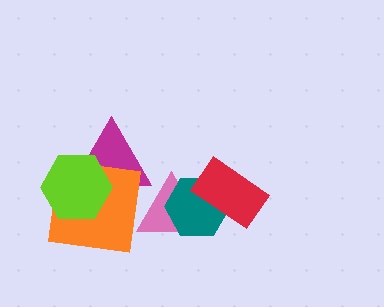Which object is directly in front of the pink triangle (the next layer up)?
The teal hexagon is directly in front of the pink triangle.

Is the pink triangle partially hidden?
Yes, it is partially covered by another shape.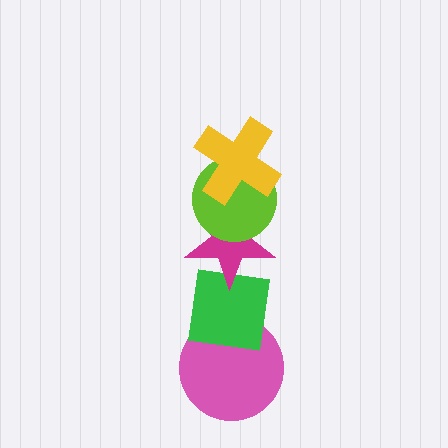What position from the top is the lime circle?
The lime circle is 2nd from the top.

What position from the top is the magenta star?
The magenta star is 3rd from the top.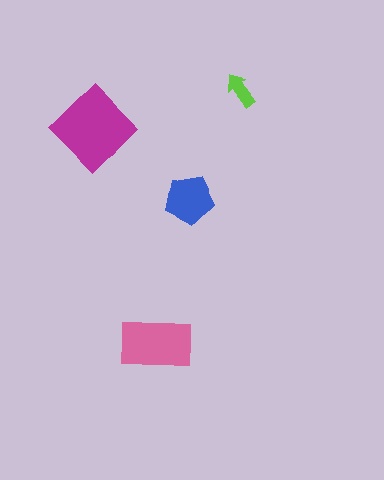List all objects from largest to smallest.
The magenta diamond, the pink rectangle, the blue pentagon, the lime arrow.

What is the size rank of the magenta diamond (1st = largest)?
1st.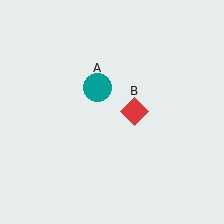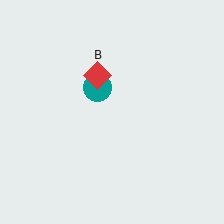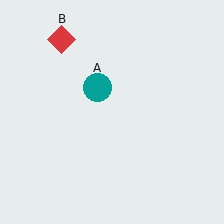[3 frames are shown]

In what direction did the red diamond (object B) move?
The red diamond (object B) moved up and to the left.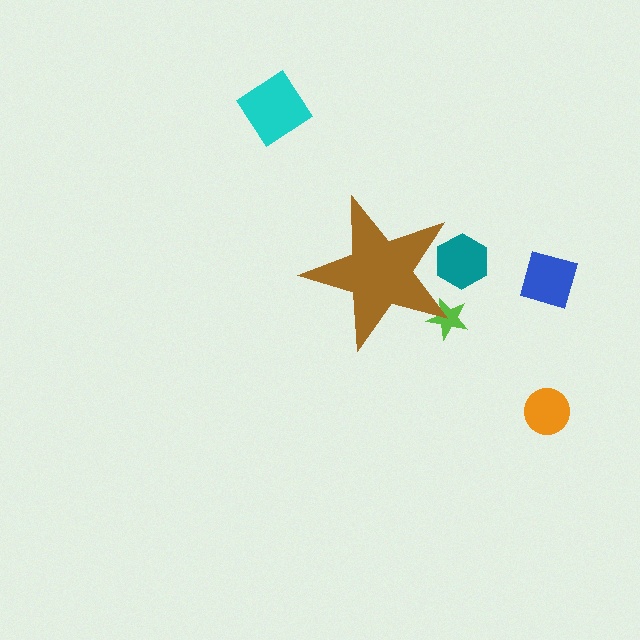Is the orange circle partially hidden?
No, the orange circle is fully visible.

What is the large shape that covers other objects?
A brown star.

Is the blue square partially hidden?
No, the blue square is fully visible.